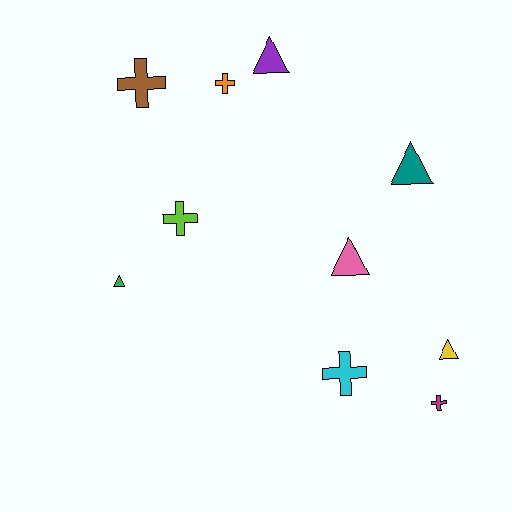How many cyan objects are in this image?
There is 1 cyan object.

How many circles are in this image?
There are no circles.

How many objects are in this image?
There are 10 objects.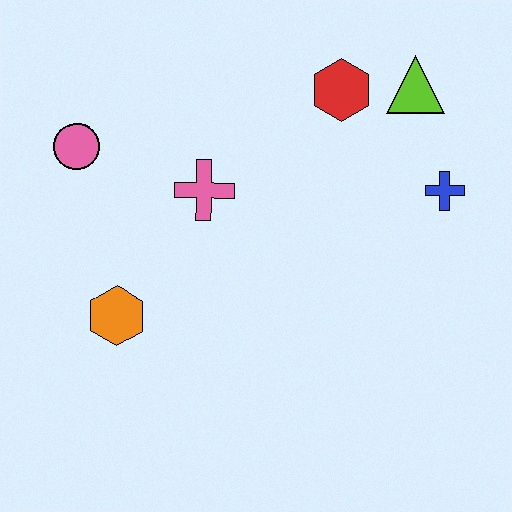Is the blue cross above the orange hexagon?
Yes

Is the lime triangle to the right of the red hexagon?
Yes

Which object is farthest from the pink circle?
The blue cross is farthest from the pink circle.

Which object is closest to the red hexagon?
The lime triangle is closest to the red hexagon.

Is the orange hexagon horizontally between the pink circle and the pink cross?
Yes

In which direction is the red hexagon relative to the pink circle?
The red hexagon is to the right of the pink circle.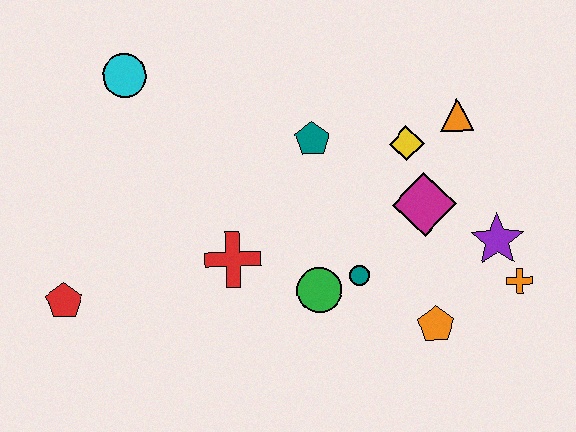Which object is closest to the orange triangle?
The yellow diamond is closest to the orange triangle.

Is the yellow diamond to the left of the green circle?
No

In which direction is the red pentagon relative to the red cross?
The red pentagon is to the left of the red cross.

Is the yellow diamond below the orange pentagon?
No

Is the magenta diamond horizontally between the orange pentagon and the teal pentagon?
Yes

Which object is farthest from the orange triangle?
The red pentagon is farthest from the orange triangle.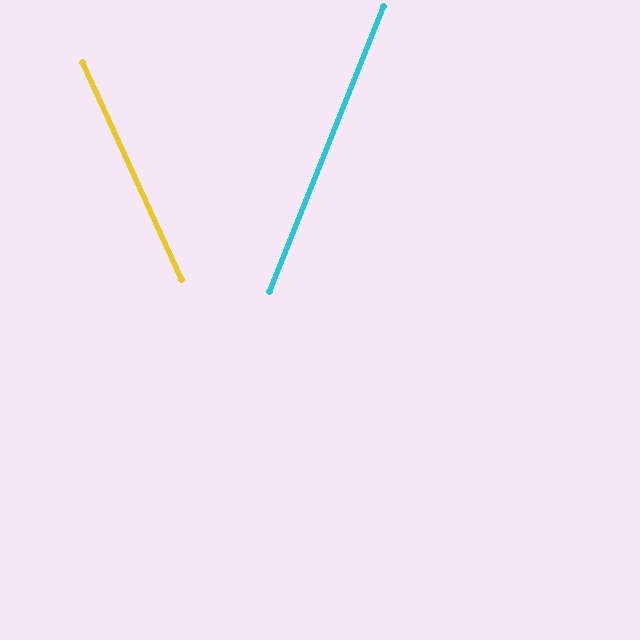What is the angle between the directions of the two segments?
Approximately 46 degrees.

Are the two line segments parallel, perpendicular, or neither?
Neither parallel nor perpendicular — they differ by about 46°.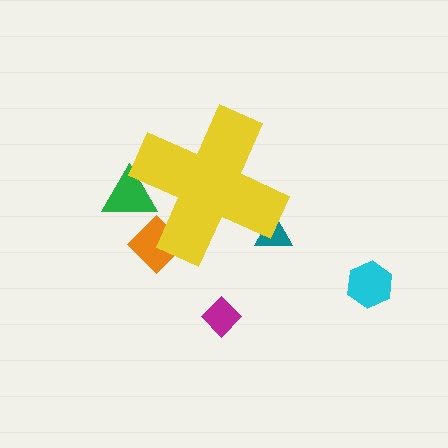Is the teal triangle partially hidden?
Yes, the teal triangle is partially hidden behind the yellow cross.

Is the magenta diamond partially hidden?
No, the magenta diamond is fully visible.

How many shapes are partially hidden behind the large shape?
3 shapes are partially hidden.